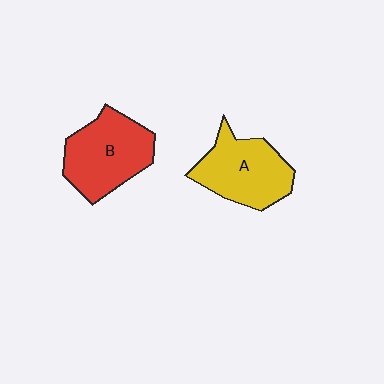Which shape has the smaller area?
Shape A (yellow).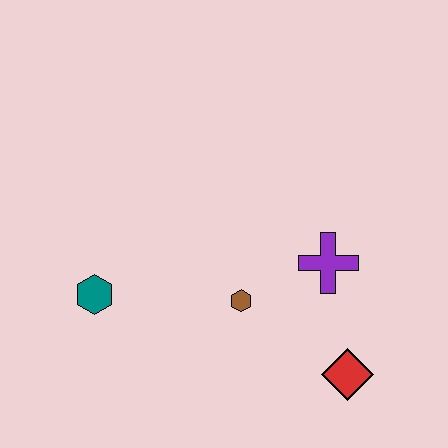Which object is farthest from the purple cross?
The teal hexagon is farthest from the purple cross.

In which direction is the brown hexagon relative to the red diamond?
The brown hexagon is to the left of the red diamond.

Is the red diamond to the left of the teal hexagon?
No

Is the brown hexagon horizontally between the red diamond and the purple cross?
No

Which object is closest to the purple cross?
The brown hexagon is closest to the purple cross.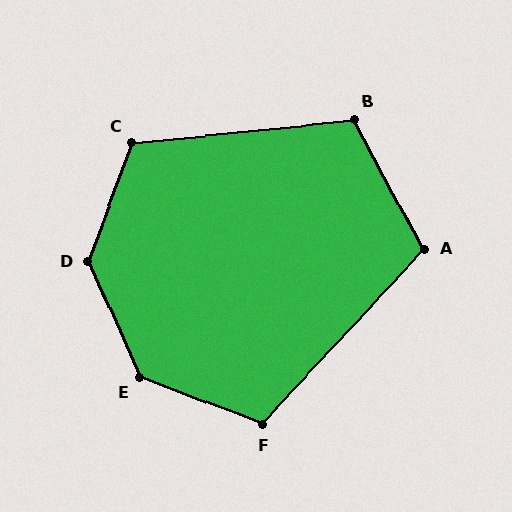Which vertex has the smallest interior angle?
A, at approximately 109 degrees.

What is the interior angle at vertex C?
Approximately 116 degrees (obtuse).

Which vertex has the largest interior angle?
D, at approximately 136 degrees.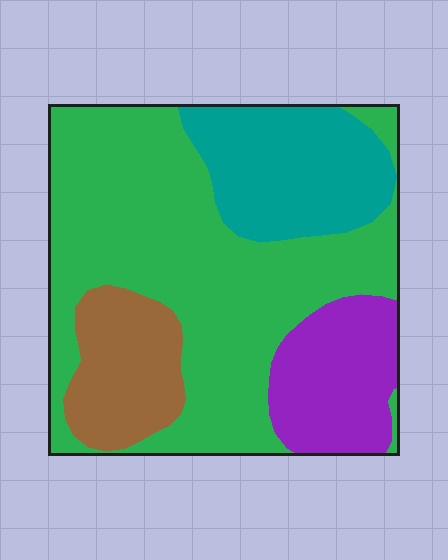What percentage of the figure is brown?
Brown takes up less than a quarter of the figure.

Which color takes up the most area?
Green, at roughly 55%.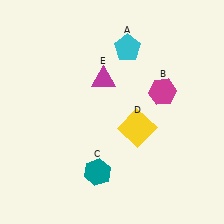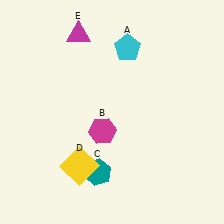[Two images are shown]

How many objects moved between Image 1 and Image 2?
3 objects moved between the two images.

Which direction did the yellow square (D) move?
The yellow square (D) moved left.